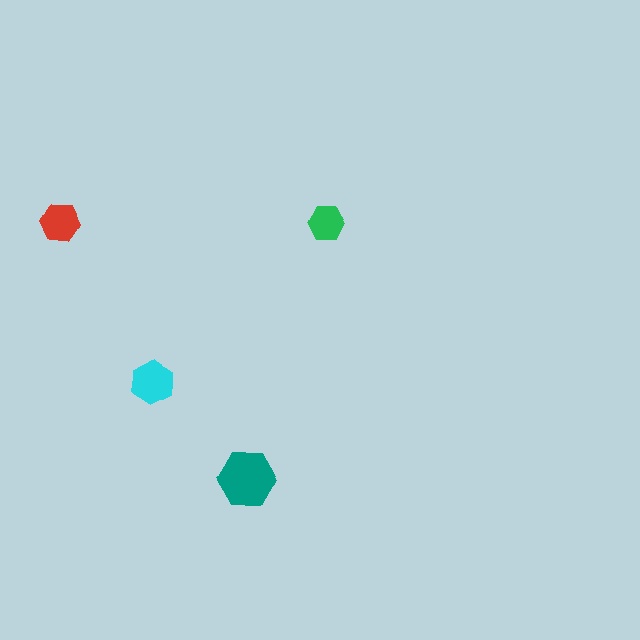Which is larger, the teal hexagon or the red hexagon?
The teal one.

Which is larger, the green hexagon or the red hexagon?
The red one.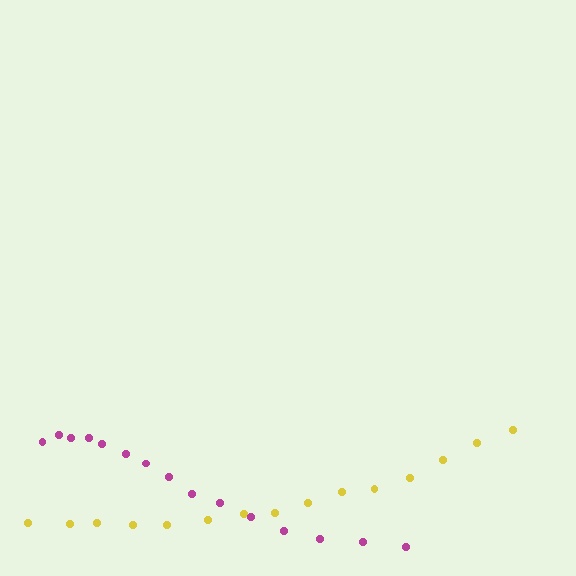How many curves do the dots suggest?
There are 2 distinct paths.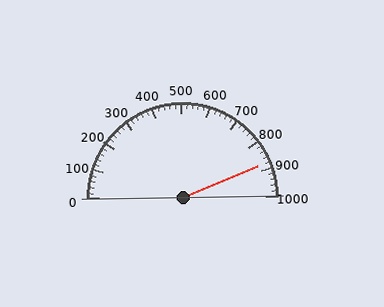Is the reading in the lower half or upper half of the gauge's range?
The reading is in the upper half of the range (0 to 1000).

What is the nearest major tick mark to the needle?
The nearest major tick mark is 900.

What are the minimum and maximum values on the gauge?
The gauge ranges from 0 to 1000.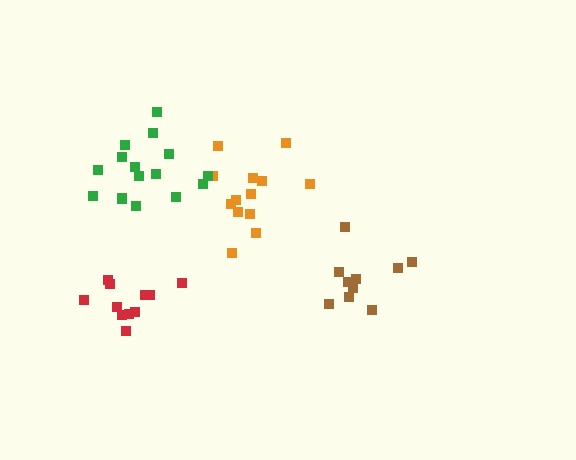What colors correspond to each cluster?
The clusters are colored: orange, brown, red, green.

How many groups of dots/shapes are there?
There are 4 groups.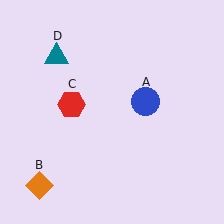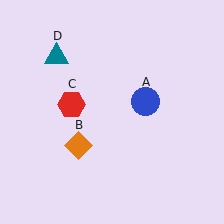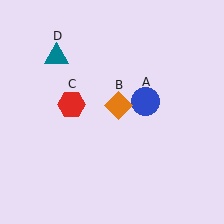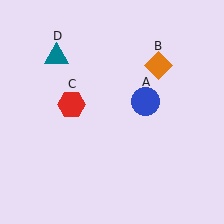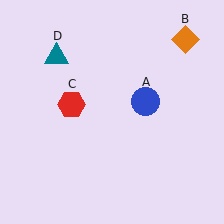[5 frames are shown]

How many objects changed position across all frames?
1 object changed position: orange diamond (object B).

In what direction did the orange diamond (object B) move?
The orange diamond (object B) moved up and to the right.